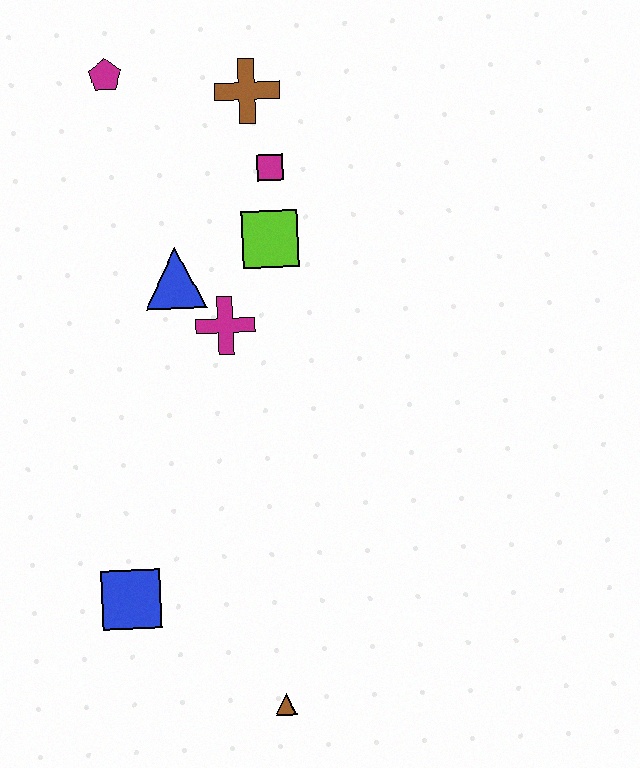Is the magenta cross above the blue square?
Yes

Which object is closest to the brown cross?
The magenta square is closest to the brown cross.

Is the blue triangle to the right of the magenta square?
No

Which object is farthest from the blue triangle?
The brown triangle is farthest from the blue triangle.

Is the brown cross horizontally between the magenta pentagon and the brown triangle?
Yes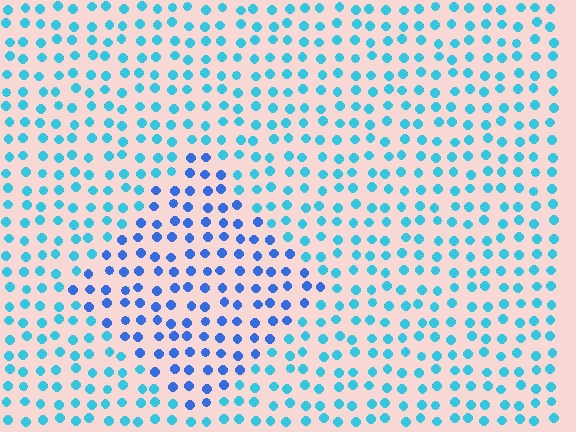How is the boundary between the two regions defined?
The boundary is defined purely by a slight shift in hue (about 32 degrees). Spacing, size, and orientation are identical on both sides.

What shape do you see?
I see a diamond.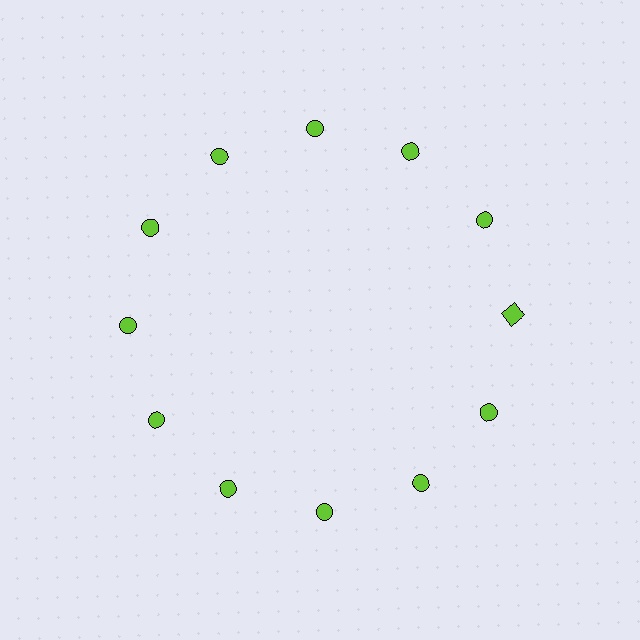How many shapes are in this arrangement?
There are 12 shapes arranged in a ring pattern.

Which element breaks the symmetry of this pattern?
The lime square at roughly the 3 o'clock position breaks the symmetry. All other shapes are lime circles.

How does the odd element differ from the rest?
It has a different shape: square instead of circle.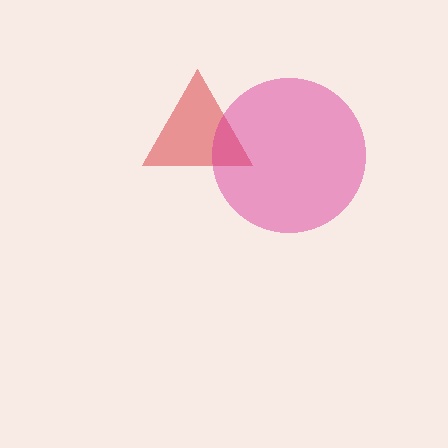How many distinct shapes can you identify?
There are 2 distinct shapes: a red triangle, a magenta circle.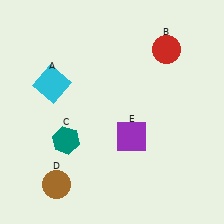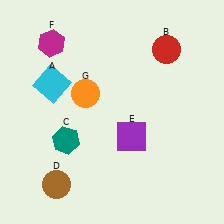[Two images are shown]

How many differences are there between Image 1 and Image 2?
There are 2 differences between the two images.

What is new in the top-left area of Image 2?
An orange circle (G) was added in the top-left area of Image 2.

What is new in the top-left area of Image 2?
A magenta hexagon (F) was added in the top-left area of Image 2.